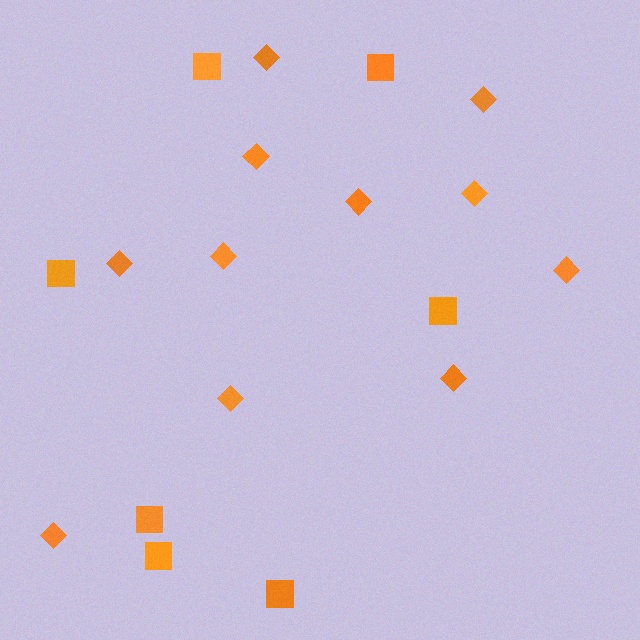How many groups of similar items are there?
There are 2 groups: one group of squares (7) and one group of diamonds (11).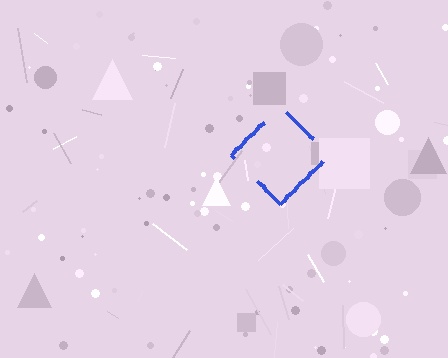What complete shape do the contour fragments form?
The contour fragments form a diamond.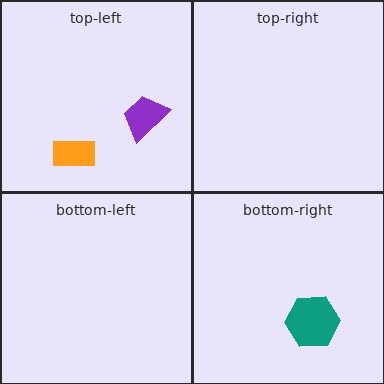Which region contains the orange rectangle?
The top-left region.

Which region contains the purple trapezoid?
The top-left region.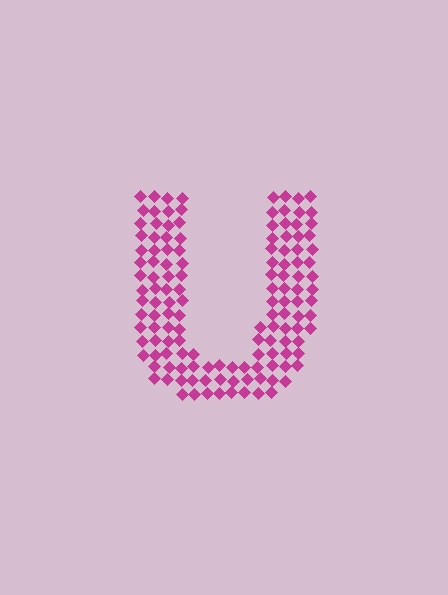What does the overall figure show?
The overall figure shows the letter U.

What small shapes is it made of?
It is made of small diamonds.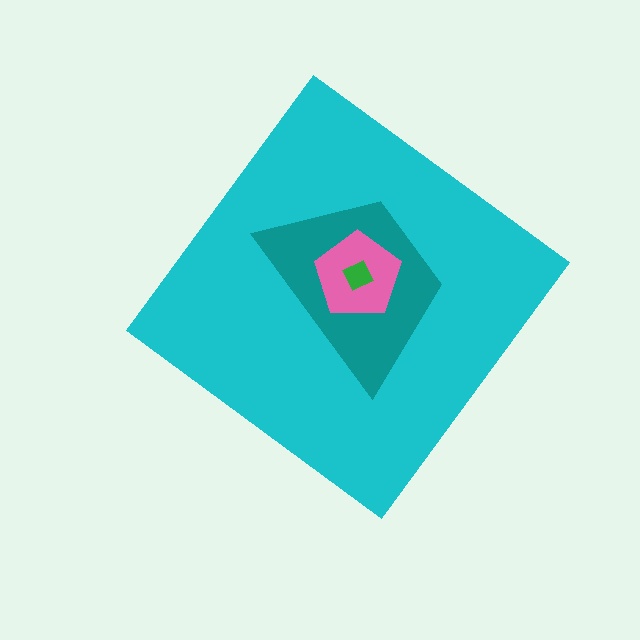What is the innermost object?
The green square.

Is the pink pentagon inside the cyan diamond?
Yes.